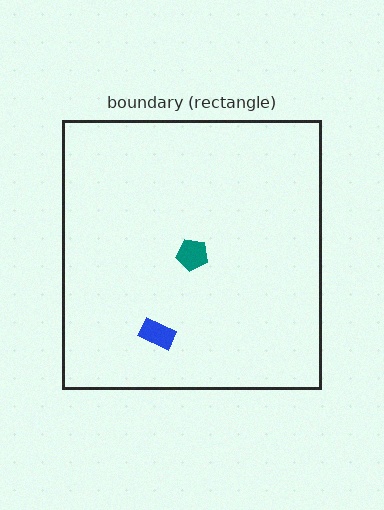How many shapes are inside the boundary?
2 inside, 0 outside.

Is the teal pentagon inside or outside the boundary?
Inside.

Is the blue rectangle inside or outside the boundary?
Inside.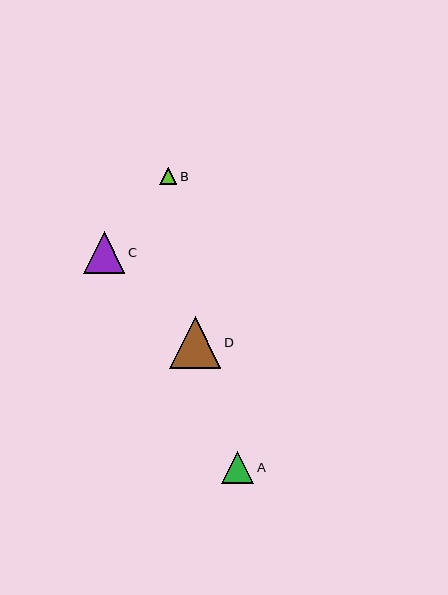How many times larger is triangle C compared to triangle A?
Triangle C is approximately 1.3 times the size of triangle A.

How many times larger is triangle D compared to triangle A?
Triangle D is approximately 1.6 times the size of triangle A.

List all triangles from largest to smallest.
From largest to smallest: D, C, A, B.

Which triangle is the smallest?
Triangle B is the smallest with a size of approximately 17 pixels.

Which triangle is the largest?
Triangle D is the largest with a size of approximately 51 pixels.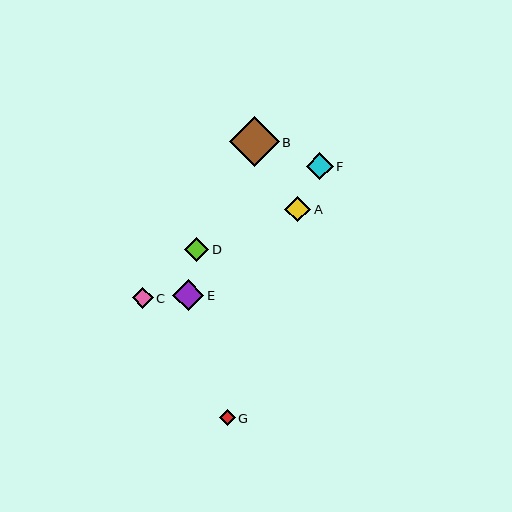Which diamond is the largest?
Diamond B is the largest with a size of approximately 50 pixels.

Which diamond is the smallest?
Diamond G is the smallest with a size of approximately 16 pixels.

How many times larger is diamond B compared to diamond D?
Diamond B is approximately 2.1 times the size of diamond D.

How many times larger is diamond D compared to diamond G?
Diamond D is approximately 1.5 times the size of diamond G.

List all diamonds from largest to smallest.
From largest to smallest: B, E, F, A, D, C, G.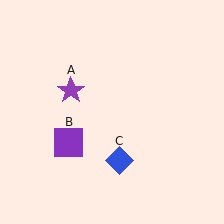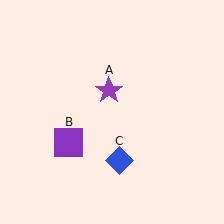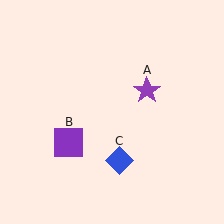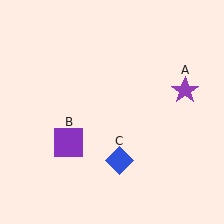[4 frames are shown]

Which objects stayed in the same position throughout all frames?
Purple square (object B) and blue diamond (object C) remained stationary.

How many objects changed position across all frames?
1 object changed position: purple star (object A).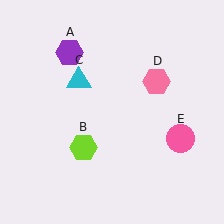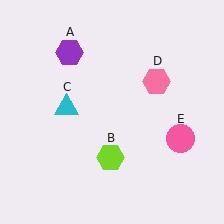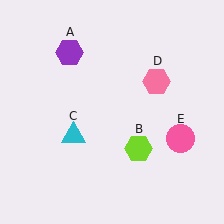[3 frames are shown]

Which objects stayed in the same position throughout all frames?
Purple hexagon (object A) and pink hexagon (object D) and pink circle (object E) remained stationary.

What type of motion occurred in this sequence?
The lime hexagon (object B), cyan triangle (object C) rotated counterclockwise around the center of the scene.